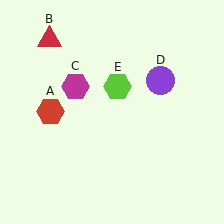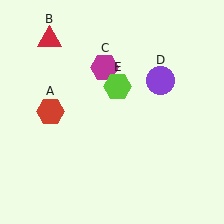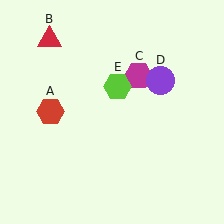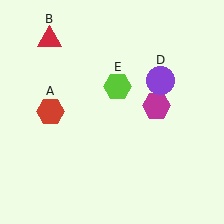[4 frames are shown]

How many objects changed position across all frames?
1 object changed position: magenta hexagon (object C).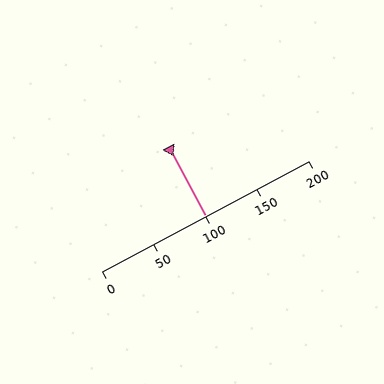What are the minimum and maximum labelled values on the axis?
The axis runs from 0 to 200.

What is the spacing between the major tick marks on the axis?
The major ticks are spaced 50 apart.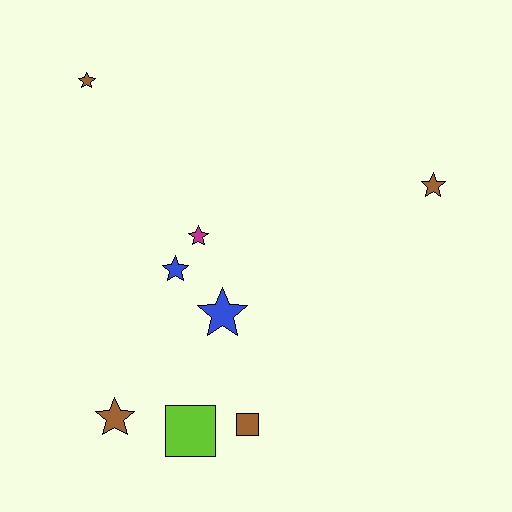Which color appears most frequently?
Brown, with 4 objects.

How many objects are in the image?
There are 8 objects.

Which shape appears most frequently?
Star, with 6 objects.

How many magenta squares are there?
There are no magenta squares.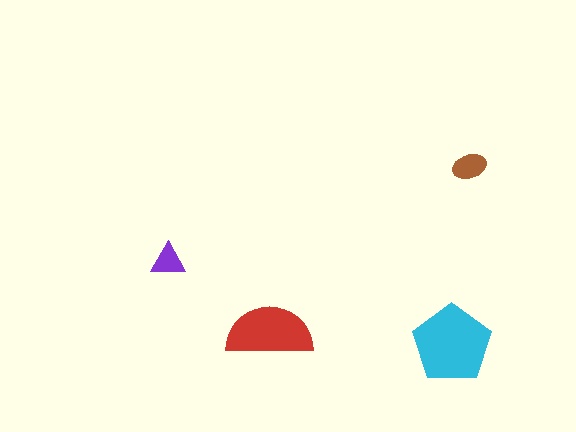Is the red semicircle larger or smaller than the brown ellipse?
Larger.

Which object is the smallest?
The purple triangle.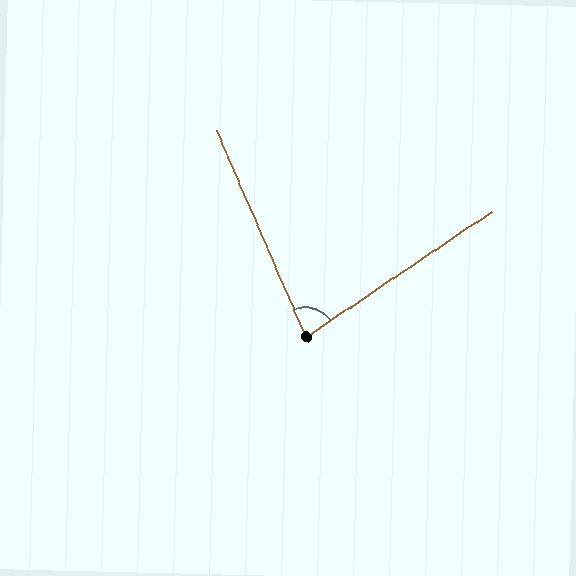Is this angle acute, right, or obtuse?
It is acute.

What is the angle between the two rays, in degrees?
Approximately 79 degrees.